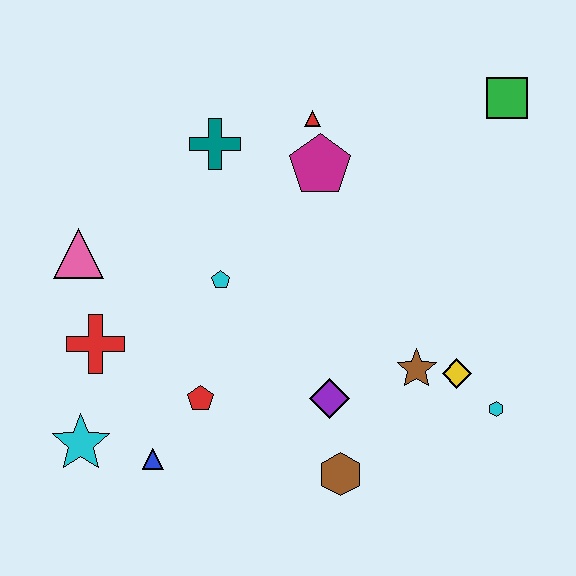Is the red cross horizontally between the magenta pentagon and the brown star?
No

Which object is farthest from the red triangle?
The cyan star is farthest from the red triangle.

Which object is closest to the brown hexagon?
The purple diamond is closest to the brown hexagon.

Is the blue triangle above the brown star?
No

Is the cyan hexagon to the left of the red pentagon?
No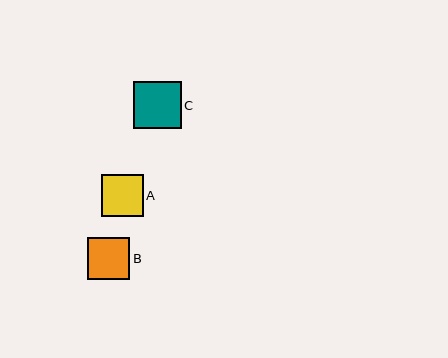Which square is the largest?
Square C is the largest with a size of approximately 47 pixels.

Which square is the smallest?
Square B is the smallest with a size of approximately 42 pixels.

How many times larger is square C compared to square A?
Square C is approximately 1.1 times the size of square A.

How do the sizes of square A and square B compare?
Square A and square B are approximately the same size.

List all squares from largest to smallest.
From largest to smallest: C, A, B.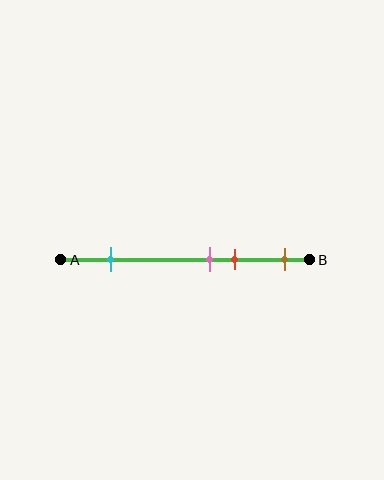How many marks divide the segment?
There are 4 marks dividing the segment.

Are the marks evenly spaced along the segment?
No, the marks are not evenly spaced.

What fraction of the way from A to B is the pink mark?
The pink mark is approximately 60% (0.6) of the way from A to B.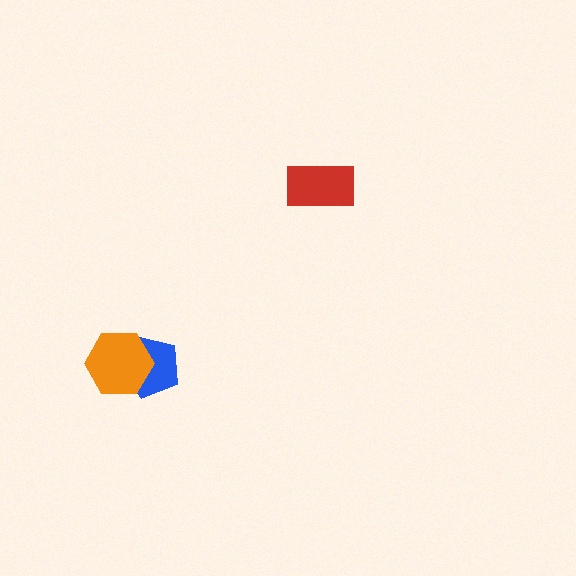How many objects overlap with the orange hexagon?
1 object overlaps with the orange hexagon.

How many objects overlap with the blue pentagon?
1 object overlaps with the blue pentagon.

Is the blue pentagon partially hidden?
Yes, it is partially covered by another shape.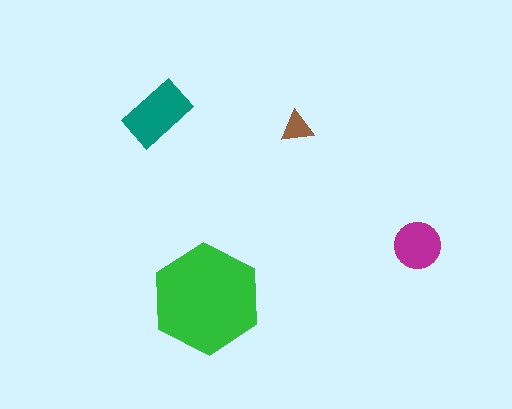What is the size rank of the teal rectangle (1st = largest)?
2nd.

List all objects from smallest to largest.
The brown triangle, the magenta circle, the teal rectangle, the green hexagon.